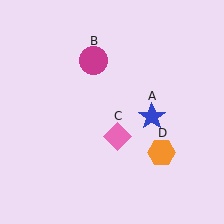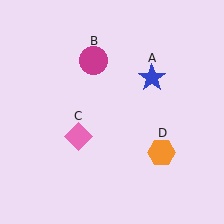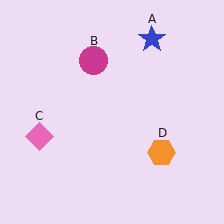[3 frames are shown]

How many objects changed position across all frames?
2 objects changed position: blue star (object A), pink diamond (object C).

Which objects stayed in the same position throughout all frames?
Magenta circle (object B) and orange hexagon (object D) remained stationary.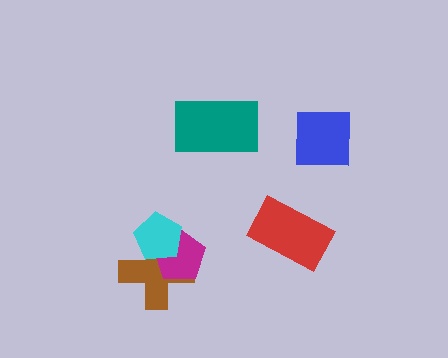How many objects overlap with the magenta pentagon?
2 objects overlap with the magenta pentagon.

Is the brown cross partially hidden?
Yes, it is partially covered by another shape.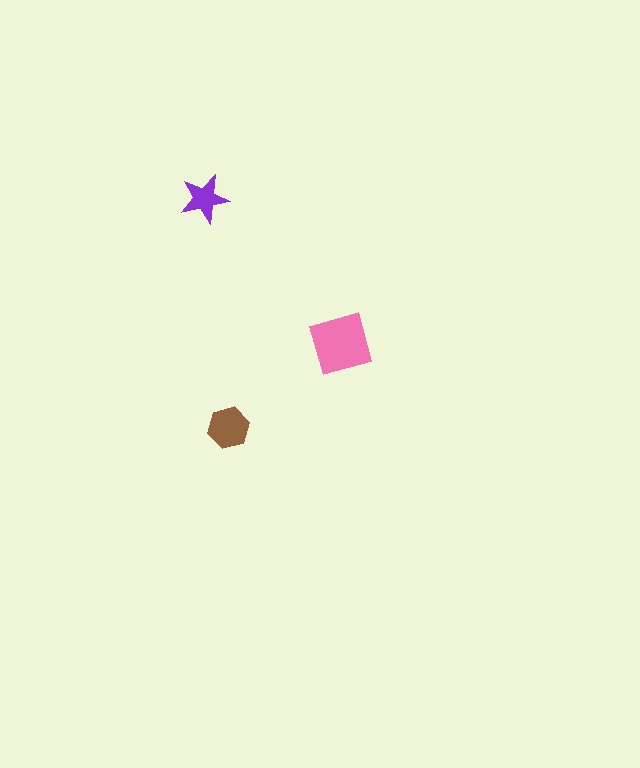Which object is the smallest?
The purple star.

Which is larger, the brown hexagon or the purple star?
The brown hexagon.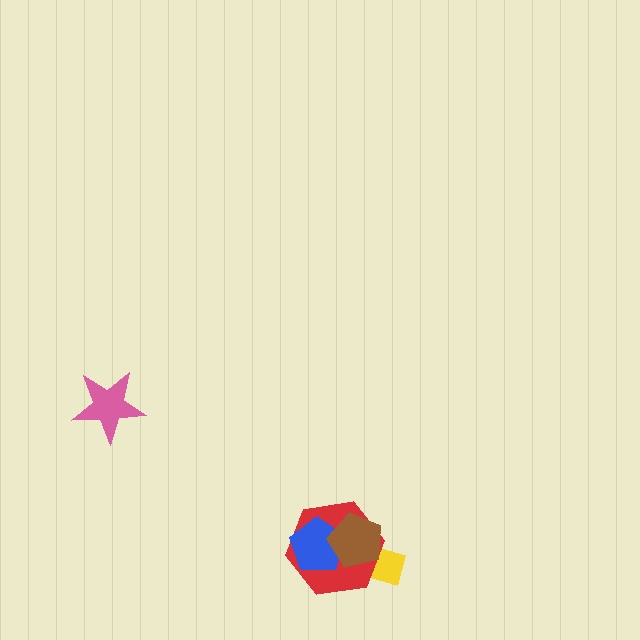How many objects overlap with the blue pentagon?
2 objects overlap with the blue pentagon.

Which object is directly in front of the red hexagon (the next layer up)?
The blue pentagon is directly in front of the red hexagon.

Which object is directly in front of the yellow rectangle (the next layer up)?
The red hexagon is directly in front of the yellow rectangle.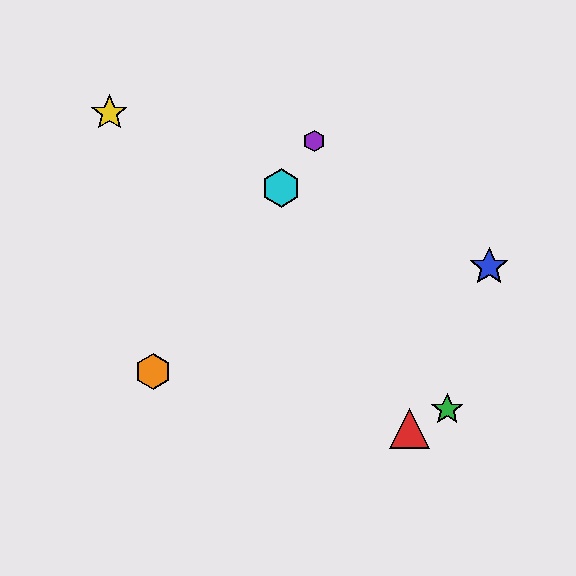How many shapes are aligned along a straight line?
3 shapes (the purple hexagon, the orange hexagon, the cyan hexagon) are aligned along a straight line.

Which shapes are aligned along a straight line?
The purple hexagon, the orange hexagon, the cyan hexagon are aligned along a straight line.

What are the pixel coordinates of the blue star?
The blue star is at (489, 267).